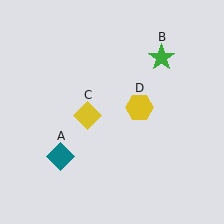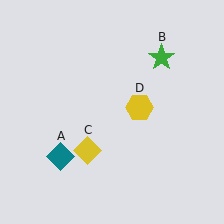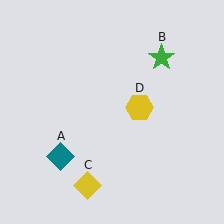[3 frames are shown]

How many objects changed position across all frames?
1 object changed position: yellow diamond (object C).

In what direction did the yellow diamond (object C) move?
The yellow diamond (object C) moved down.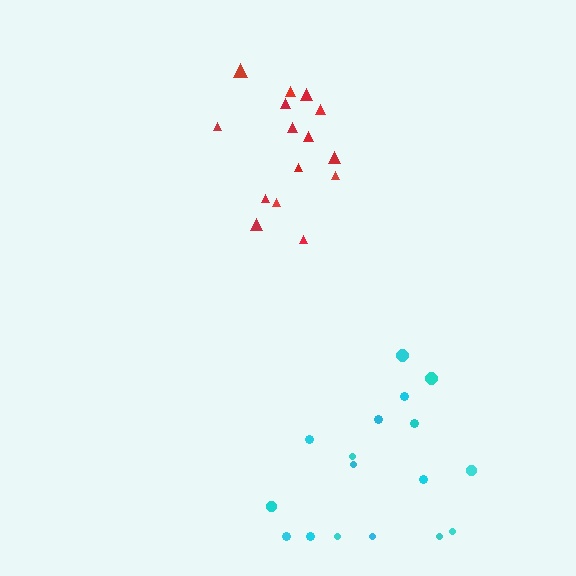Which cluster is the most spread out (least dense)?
Cyan.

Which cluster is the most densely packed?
Red.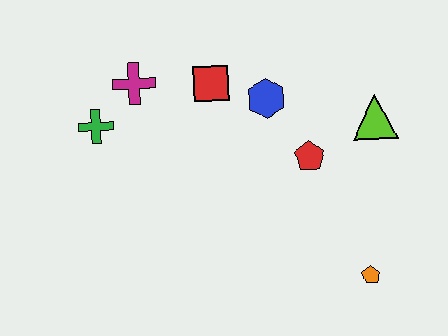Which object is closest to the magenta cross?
The green cross is closest to the magenta cross.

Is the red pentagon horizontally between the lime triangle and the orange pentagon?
No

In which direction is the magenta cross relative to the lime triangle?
The magenta cross is to the left of the lime triangle.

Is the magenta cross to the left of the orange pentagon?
Yes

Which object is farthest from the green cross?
The orange pentagon is farthest from the green cross.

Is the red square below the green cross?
No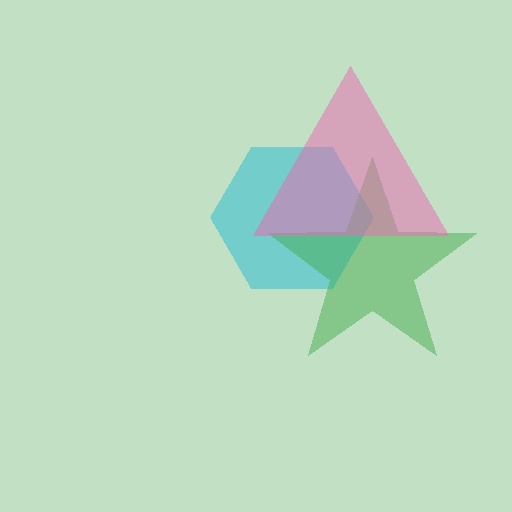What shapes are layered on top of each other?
The layered shapes are: a cyan hexagon, a green star, a pink triangle.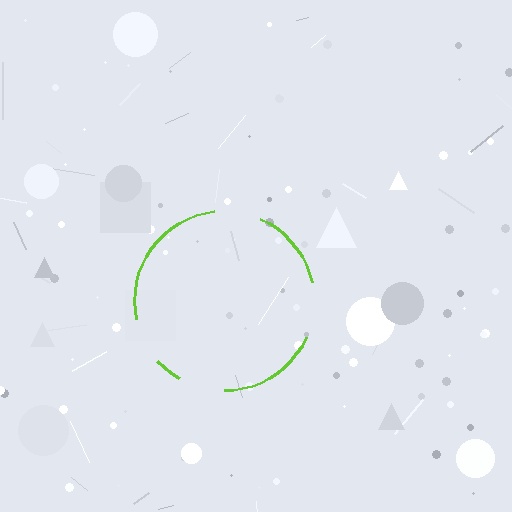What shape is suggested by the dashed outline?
The dashed outline suggests a circle.